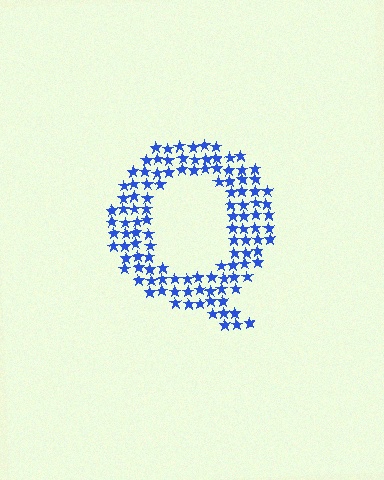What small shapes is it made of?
It is made of small stars.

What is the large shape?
The large shape is the letter Q.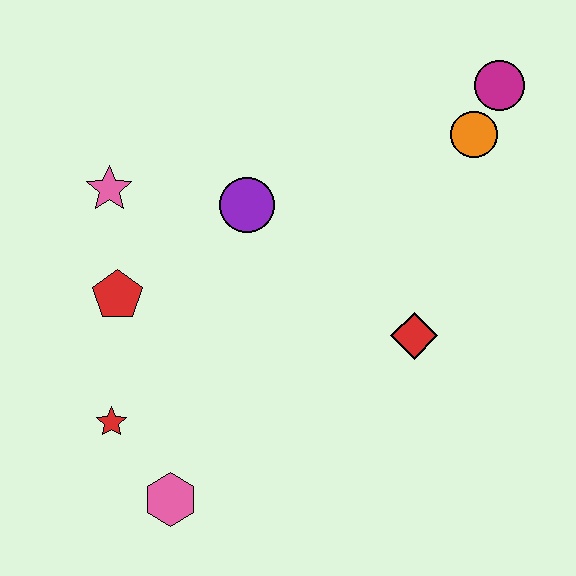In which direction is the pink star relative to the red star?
The pink star is above the red star.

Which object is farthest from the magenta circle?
The pink hexagon is farthest from the magenta circle.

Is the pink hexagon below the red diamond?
Yes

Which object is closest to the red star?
The pink hexagon is closest to the red star.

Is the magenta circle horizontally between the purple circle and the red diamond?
No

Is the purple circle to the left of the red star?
No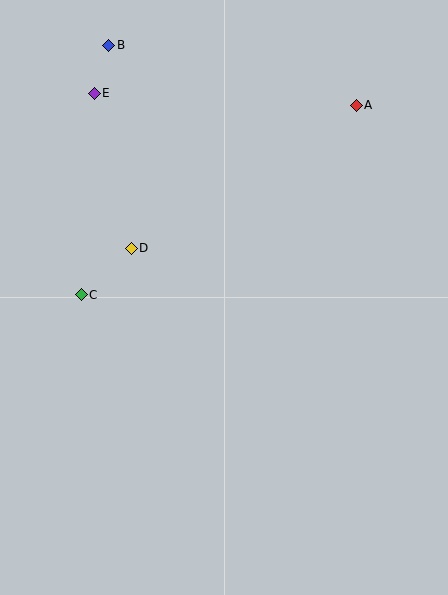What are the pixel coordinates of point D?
Point D is at (131, 248).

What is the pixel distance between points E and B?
The distance between E and B is 50 pixels.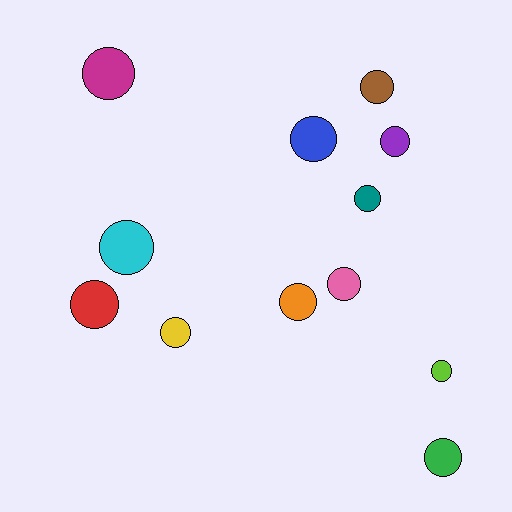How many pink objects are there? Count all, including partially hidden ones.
There is 1 pink object.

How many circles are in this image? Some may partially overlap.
There are 12 circles.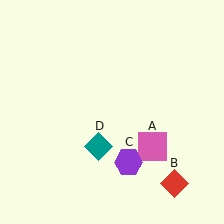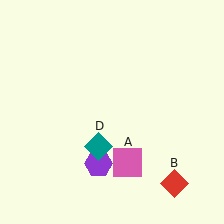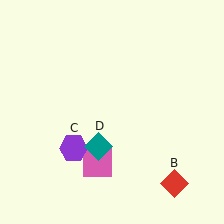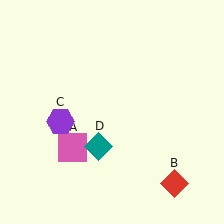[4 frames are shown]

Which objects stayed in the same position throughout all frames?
Red diamond (object B) and teal diamond (object D) remained stationary.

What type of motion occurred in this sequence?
The pink square (object A), purple hexagon (object C) rotated clockwise around the center of the scene.